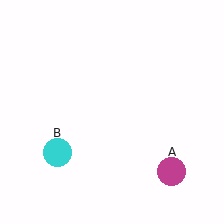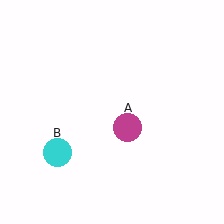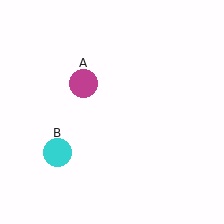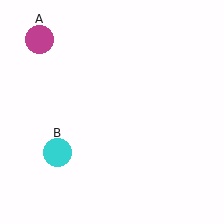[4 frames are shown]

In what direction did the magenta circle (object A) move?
The magenta circle (object A) moved up and to the left.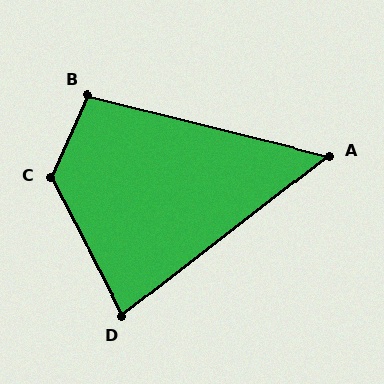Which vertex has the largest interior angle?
C, at approximately 128 degrees.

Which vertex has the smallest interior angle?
A, at approximately 52 degrees.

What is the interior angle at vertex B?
Approximately 100 degrees (obtuse).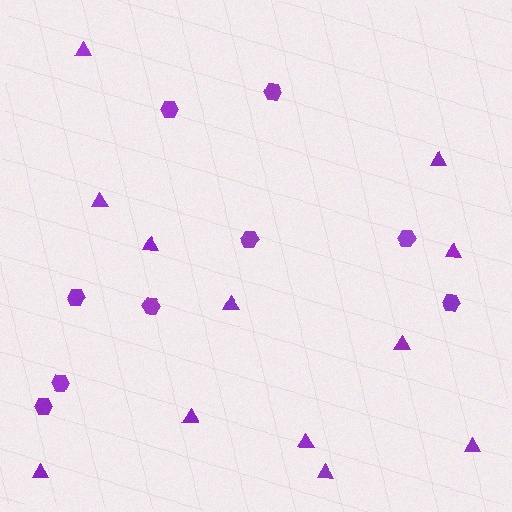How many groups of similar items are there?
There are 2 groups: one group of triangles (12) and one group of hexagons (9).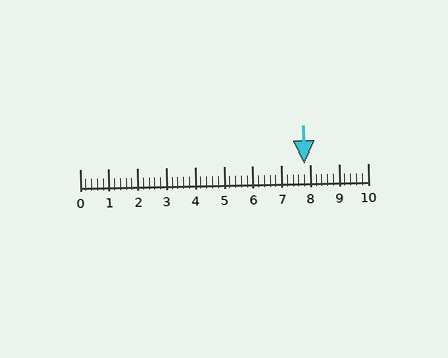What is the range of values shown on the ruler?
The ruler shows values from 0 to 10.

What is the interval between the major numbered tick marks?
The major tick marks are spaced 1 units apart.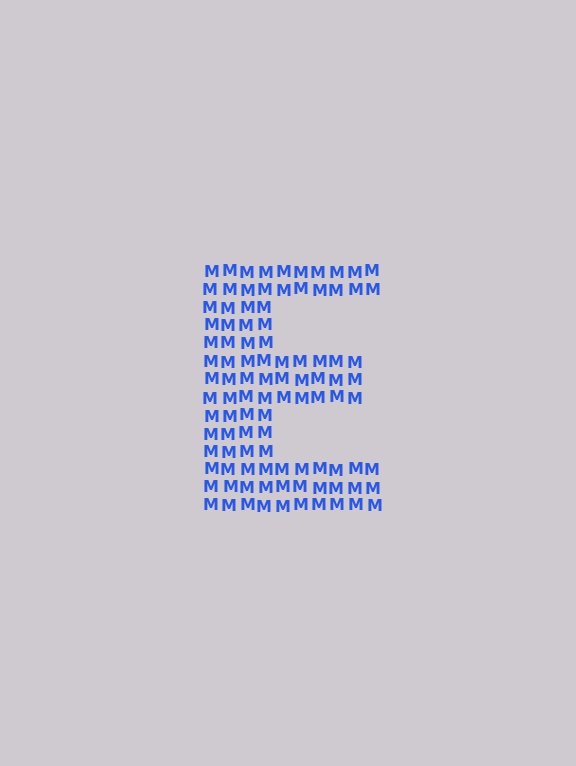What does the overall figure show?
The overall figure shows the letter E.